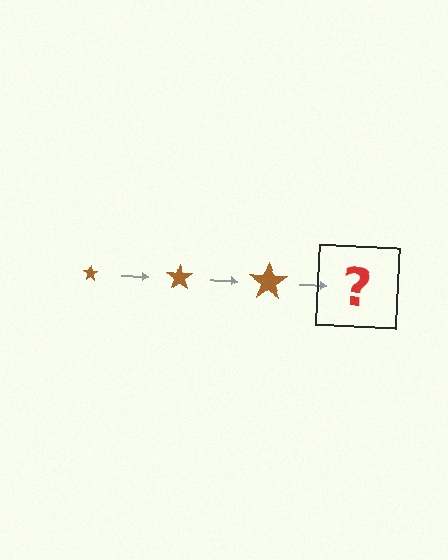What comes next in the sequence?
The next element should be a brown star, larger than the previous one.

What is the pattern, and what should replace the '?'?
The pattern is that the star gets progressively larger each step. The '?' should be a brown star, larger than the previous one.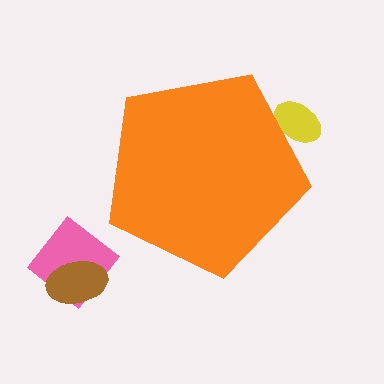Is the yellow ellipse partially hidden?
Yes, the yellow ellipse is partially hidden behind the orange pentagon.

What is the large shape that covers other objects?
An orange pentagon.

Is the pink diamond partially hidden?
No, the pink diamond is fully visible.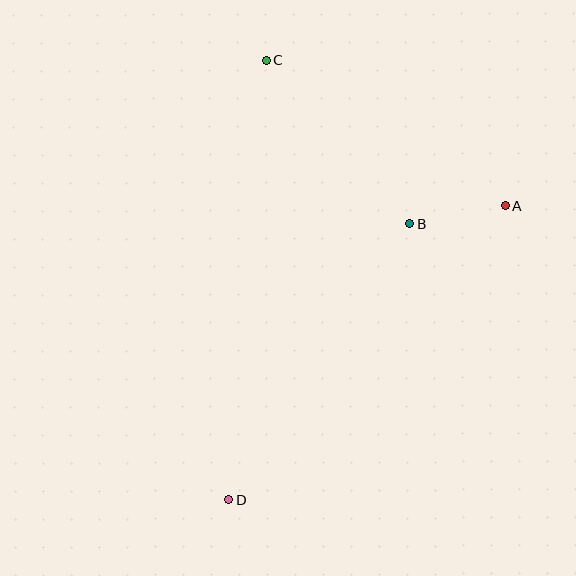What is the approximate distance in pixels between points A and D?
The distance between A and D is approximately 404 pixels.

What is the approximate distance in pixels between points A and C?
The distance between A and C is approximately 279 pixels.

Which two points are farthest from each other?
Points C and D are farthest from each other.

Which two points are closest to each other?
Points A and B are closest to each other.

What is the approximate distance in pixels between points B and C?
The distance between B and C is approximately 217 pixels.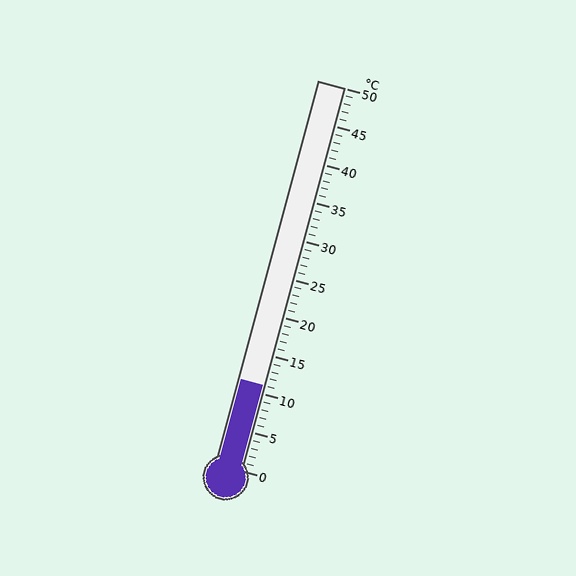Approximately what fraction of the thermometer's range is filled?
The thermometer is filled to approximately 20% of its range.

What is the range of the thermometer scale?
The thermometer scale ranges from 0°C to 50°C.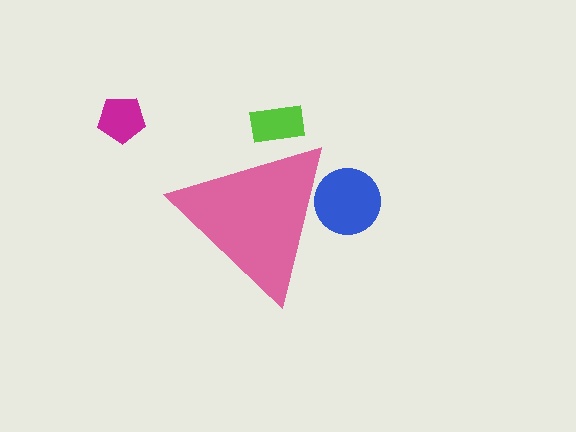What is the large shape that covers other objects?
A pink triangle.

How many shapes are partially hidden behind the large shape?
2 shapes are partially hidden.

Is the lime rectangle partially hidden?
Yes, the lime rectangle is partially hidden behind the pink triangle.